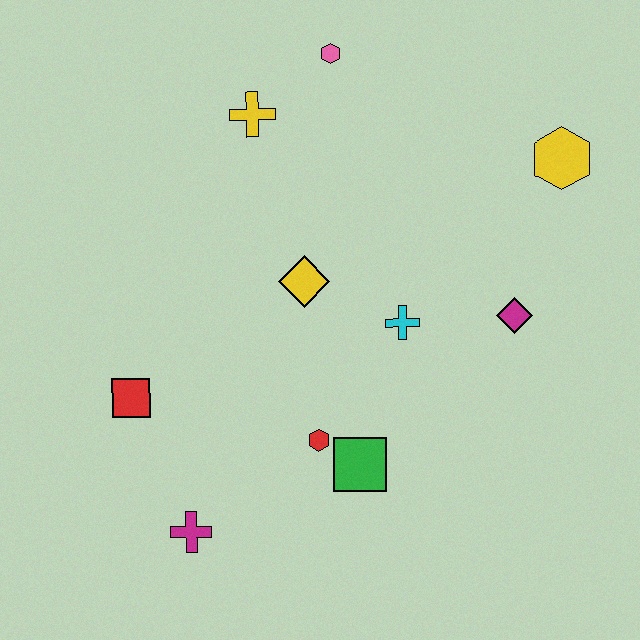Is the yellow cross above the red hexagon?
Yes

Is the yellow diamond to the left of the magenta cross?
No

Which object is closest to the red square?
The magenta cross is closest to the red square.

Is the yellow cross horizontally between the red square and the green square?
Yes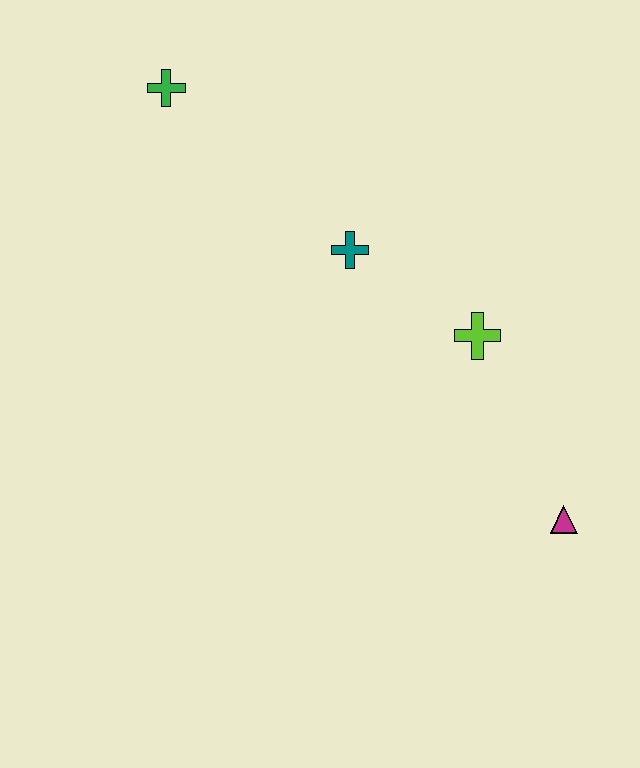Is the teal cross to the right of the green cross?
Yes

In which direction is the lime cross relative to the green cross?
The lime cross is to the right of the green cross.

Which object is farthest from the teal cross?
The magenta triangle is farthest from the teal cross.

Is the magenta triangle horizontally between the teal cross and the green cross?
No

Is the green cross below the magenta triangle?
No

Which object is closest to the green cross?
The teal cross is closest to the green cross.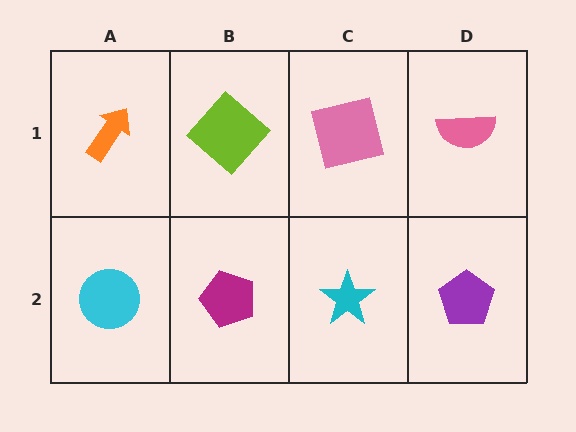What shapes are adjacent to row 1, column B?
A magenta pentagon (row 2, column B), an orange arrow (row 1, column A), a pink square (row 1, column C).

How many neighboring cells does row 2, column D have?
2.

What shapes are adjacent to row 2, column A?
An orange arrow (row 1, column A), a magenta pentagon (row 2, column B).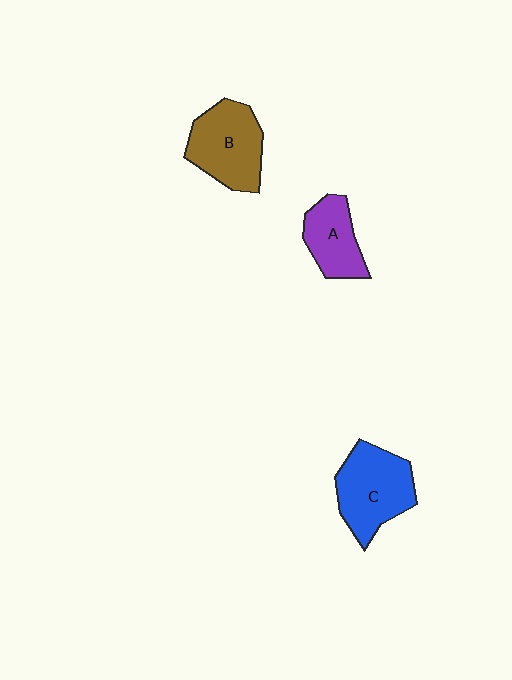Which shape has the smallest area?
Shape A (purple).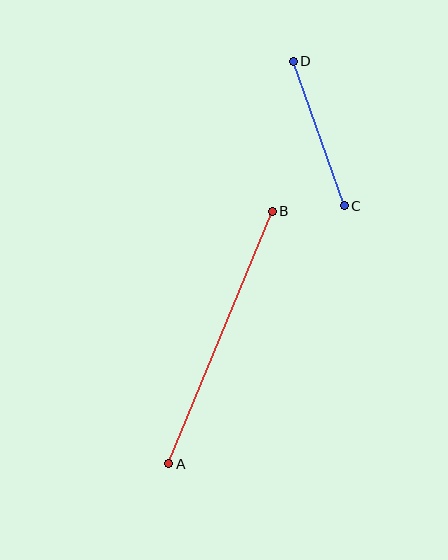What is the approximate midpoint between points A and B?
The midpoint is at approximately (221, 337) pixels.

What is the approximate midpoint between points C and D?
The midpoint is at approximately (319, 133) pixels.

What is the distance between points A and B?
The distance is approximately 273 pixels.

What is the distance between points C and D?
The distance is approximately 154 pixels.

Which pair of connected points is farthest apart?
Points A and B are farthest apart.